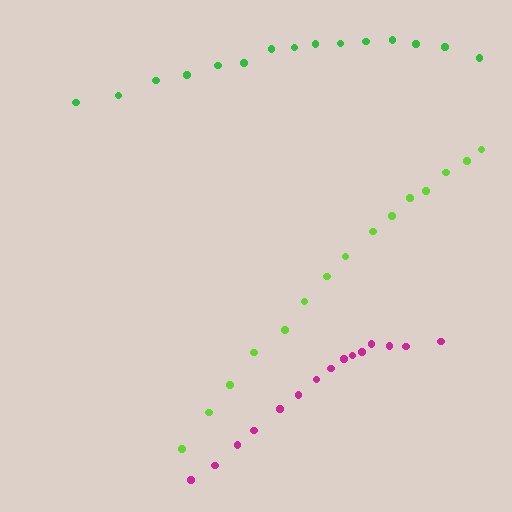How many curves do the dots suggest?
There are 3 distinct paths.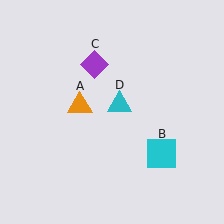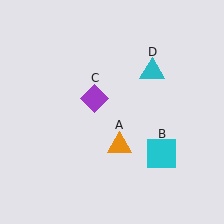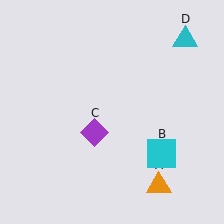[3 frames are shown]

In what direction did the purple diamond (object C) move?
The purple diamond (object C) moved down.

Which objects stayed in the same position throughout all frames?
Cyan square (object B) remained stationary.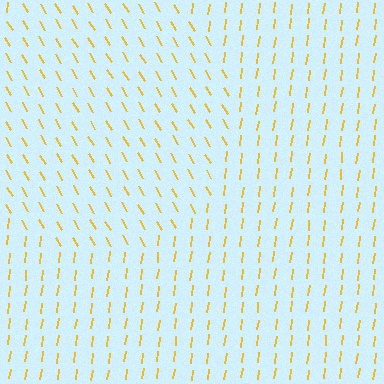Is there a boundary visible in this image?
Yes, there is a texture boundary formed by a change in line orientation.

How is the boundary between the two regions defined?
The boundary is defined purely by a change in line orientation (approximately 38 degrees difference). All lines are the same color and thickness.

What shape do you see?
I see a circle.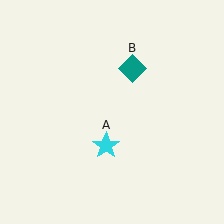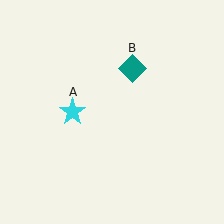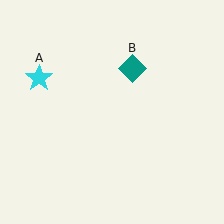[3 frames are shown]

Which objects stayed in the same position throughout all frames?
Teal diamond (object B) remained stationary.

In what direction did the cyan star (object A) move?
The cyan star (object A) moved up and to the left.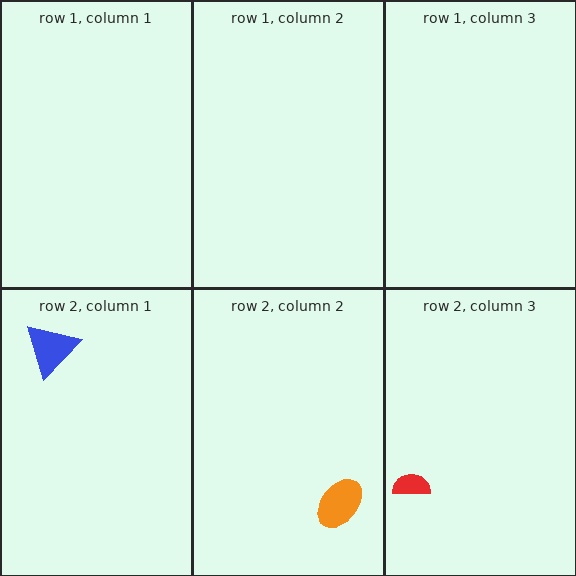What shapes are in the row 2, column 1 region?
The blue triangle.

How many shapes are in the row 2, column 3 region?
1.